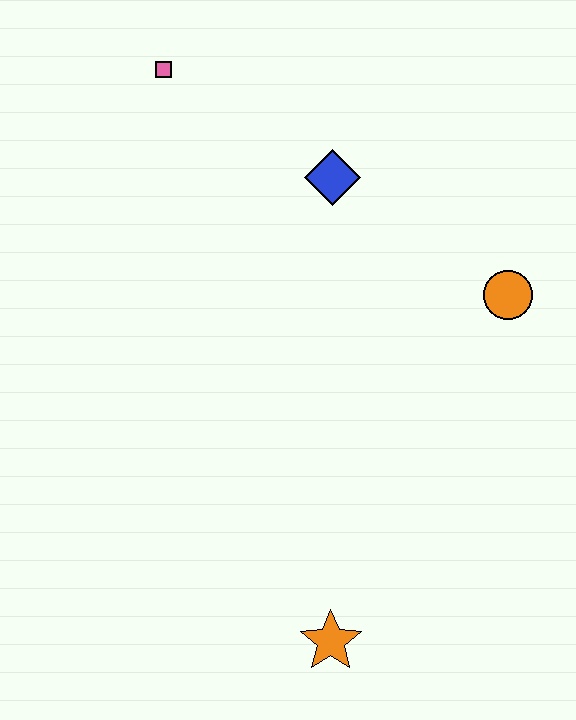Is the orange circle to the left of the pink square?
No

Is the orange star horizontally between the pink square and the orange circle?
Yes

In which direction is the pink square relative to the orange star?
The pink square is above the orange star.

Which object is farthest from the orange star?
The pink square is farthest from the orange star.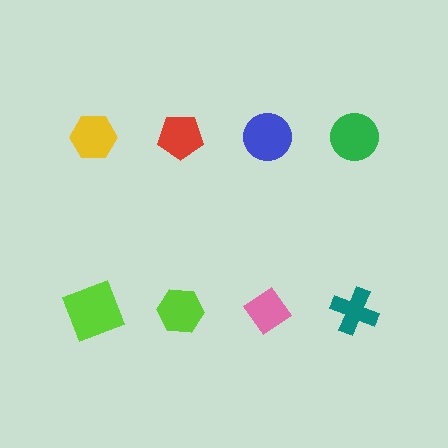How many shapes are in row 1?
4 shapes.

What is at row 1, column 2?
A red pentagon.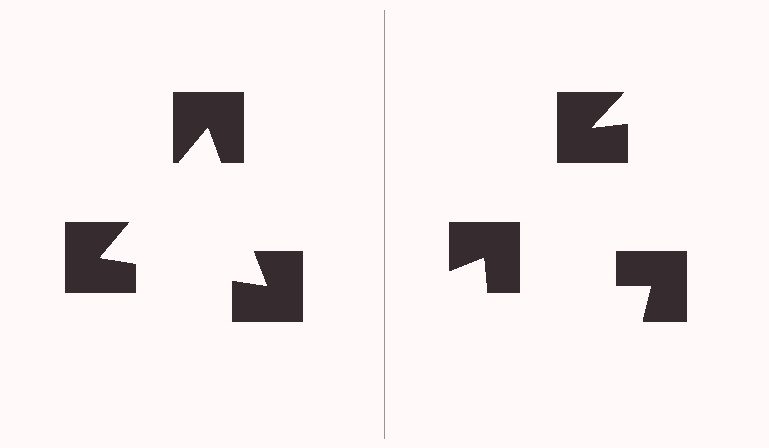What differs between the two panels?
The notched squares are positioned identically on both sides; only the wedge orientations differ. On the left they align to a triangle; on the right they are misaligned.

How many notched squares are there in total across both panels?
6 — 3 on each side.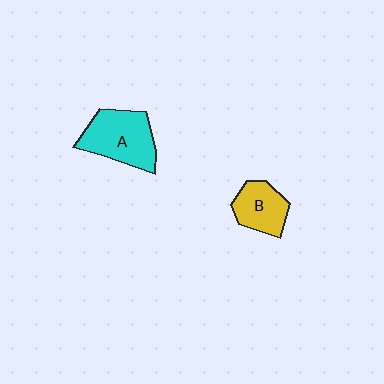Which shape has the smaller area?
Shape B (yellow).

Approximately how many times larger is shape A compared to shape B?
Approximately 1.5 times.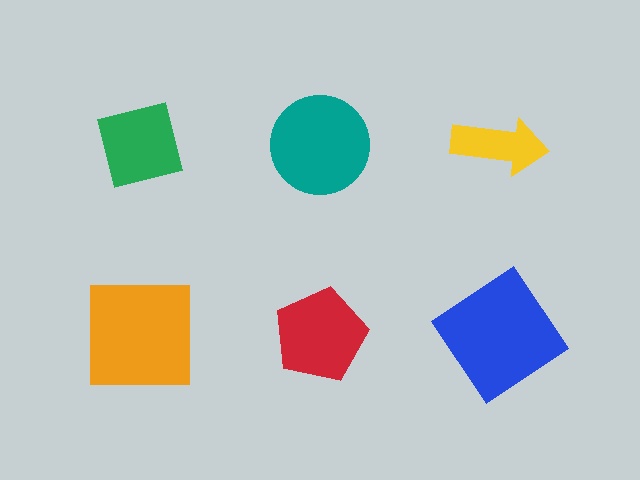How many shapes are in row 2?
3 shapes.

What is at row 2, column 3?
A blue diamond.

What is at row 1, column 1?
A green square.